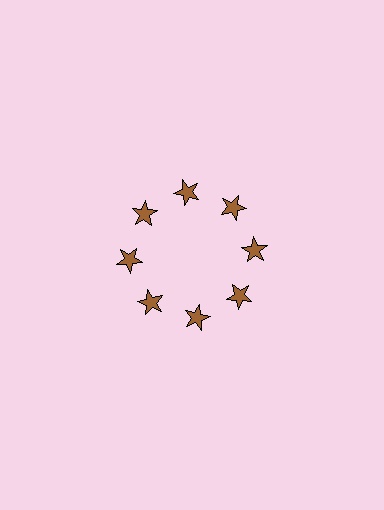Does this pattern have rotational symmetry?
Yes, this pattern has 8-fold rotational symmetry. It looks the same after rotating 45 degrees around the center.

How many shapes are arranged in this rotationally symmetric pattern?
There are 8 shapes, arranged in 8 groups of 1.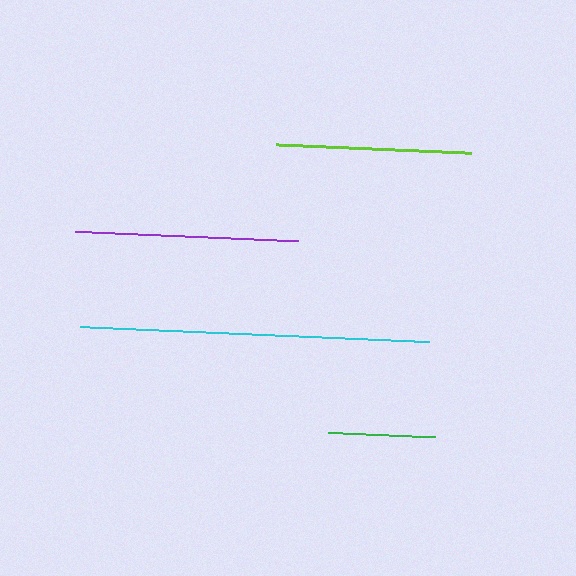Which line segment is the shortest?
The green line is the shortest at approximately 108 pixels.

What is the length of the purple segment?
The purple segment is approximately 224 pixels long.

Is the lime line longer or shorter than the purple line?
The purple line is longer than the lime line.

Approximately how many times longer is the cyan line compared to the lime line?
The cyan line is approximately 1.8 times the length of the lime line.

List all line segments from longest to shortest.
From longest to shortest: cyan, purple, lime, green.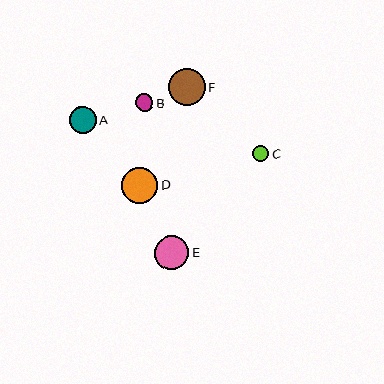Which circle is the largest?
Circle F is the largest with a size of approximately 37 pixels.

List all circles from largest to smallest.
From largest to smallest: F, D, E, A, B, C.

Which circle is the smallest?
Circle C is the smallest with a size of approximately 16 pixels.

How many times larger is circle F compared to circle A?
Circle F is approximately 1.4 times the size of circle A.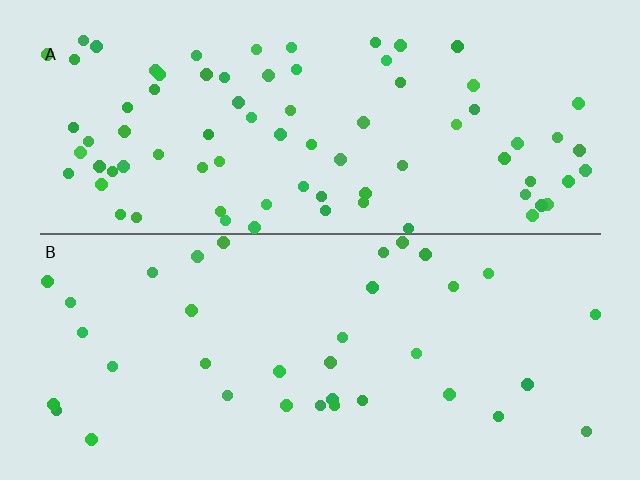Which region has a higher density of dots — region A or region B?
A (the top).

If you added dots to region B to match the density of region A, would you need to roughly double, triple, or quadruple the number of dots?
Approximately double.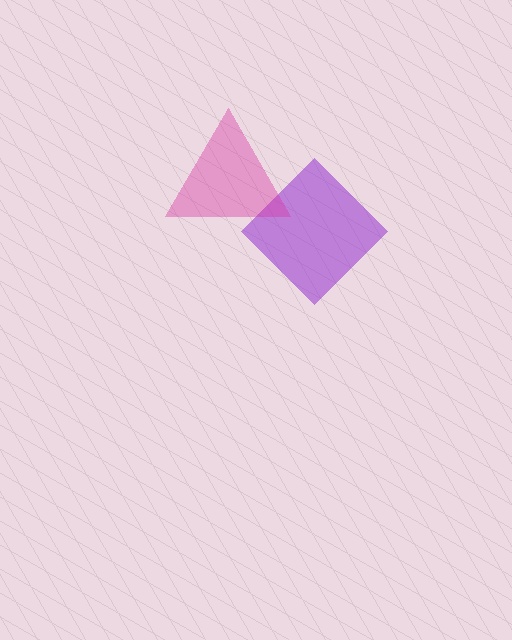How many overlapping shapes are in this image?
There are 2 overlapping shapes in the image.